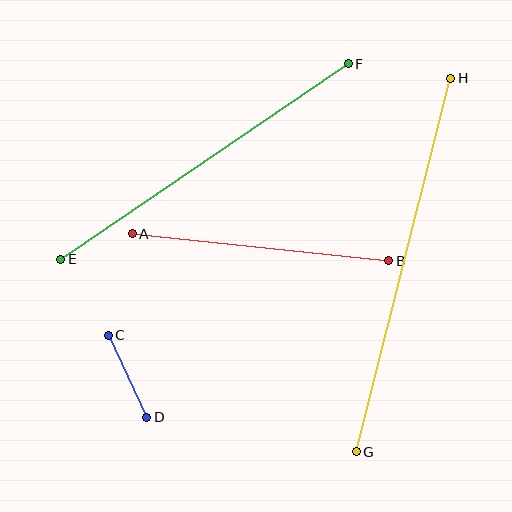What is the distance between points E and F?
The distance is approximately 347 pixels.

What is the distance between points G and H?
The distance is approximately 385 pixels.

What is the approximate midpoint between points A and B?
The midpoint is at approximately (260, 247) pixels.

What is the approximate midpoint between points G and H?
The midpoint is at approximately (404, 265) pixels.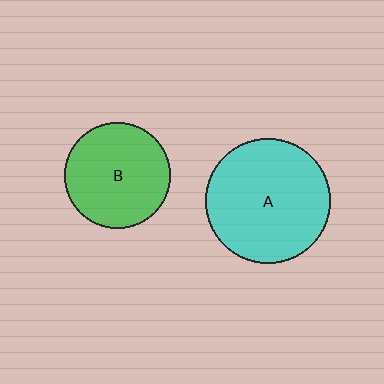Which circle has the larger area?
Circle A (cyan).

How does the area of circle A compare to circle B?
Approximately 1.4 times.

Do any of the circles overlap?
No, none of the circles overlap.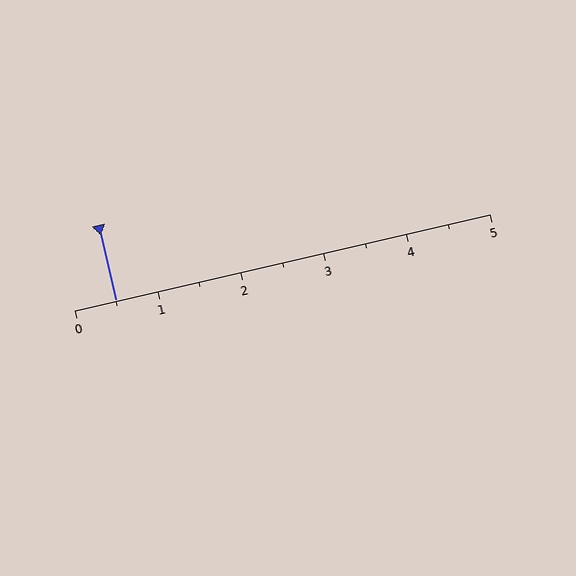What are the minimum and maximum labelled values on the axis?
The axis runs from 0 to 5.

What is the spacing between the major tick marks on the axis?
The major ticks are spaced 1 apart.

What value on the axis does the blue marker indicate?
The marker indicates approximately 0.5.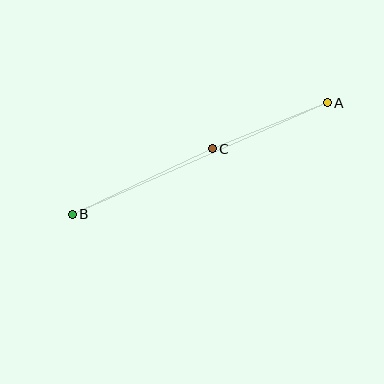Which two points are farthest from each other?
Points A and B are farthest from each other.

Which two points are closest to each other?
Points A and C are closest to each other.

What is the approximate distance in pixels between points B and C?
The distance between B and C is approximately 155 pixels.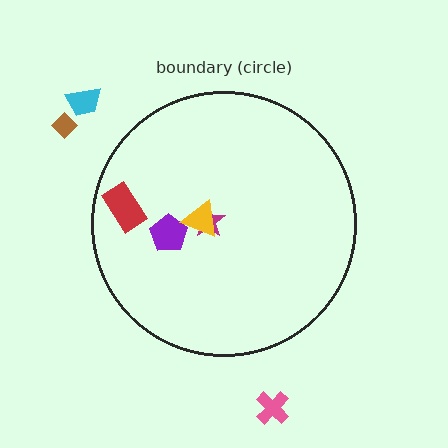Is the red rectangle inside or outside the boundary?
Inside.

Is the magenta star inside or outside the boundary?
Inside.